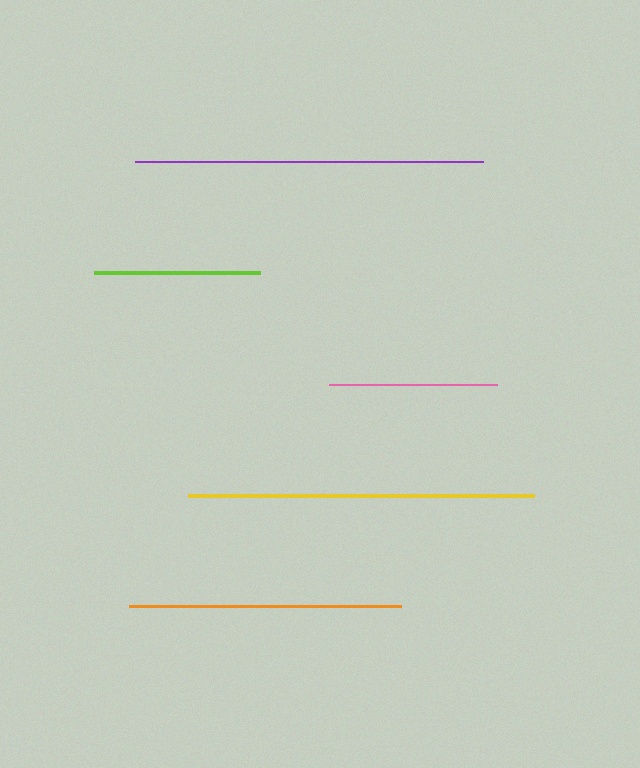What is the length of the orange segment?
The orange segment is approximately 271 pixels long.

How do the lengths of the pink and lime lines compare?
The pink and lime lines are approximately the same length.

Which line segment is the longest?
The purple line is the longest at approximately 348 pixels.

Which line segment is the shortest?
The lime line is the shortest at approximately 166 pixels.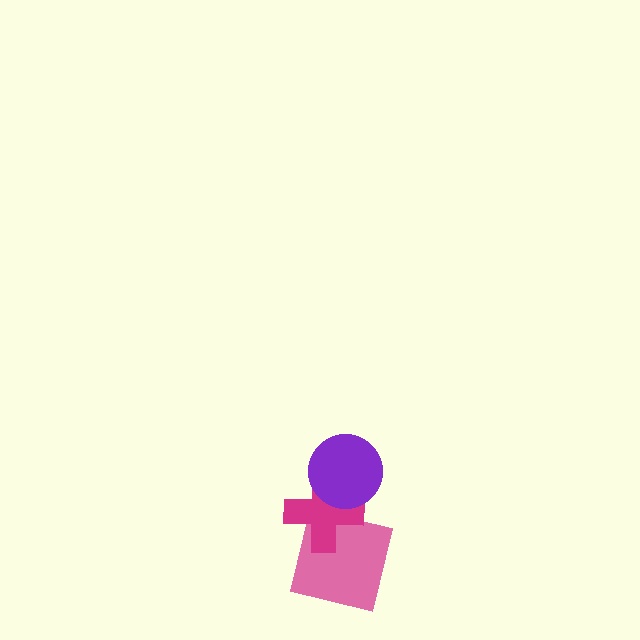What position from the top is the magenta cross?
The magenta cross is 2nd from the top.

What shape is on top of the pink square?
The magenta cross is on top of the pink square.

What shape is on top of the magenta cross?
The purple circle is on top of the magenta cross.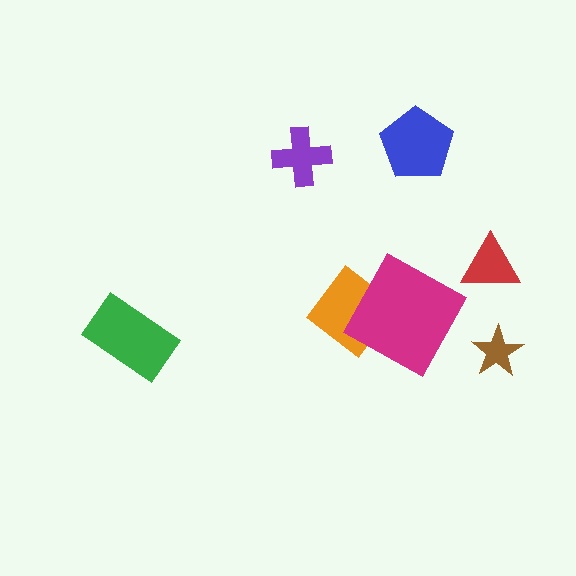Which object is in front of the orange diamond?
The magenta square is in front of the orange diamond.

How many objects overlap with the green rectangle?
0 objects overlap with the green rectangle.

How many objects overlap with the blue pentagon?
0 objects overlap with the blue pentagon.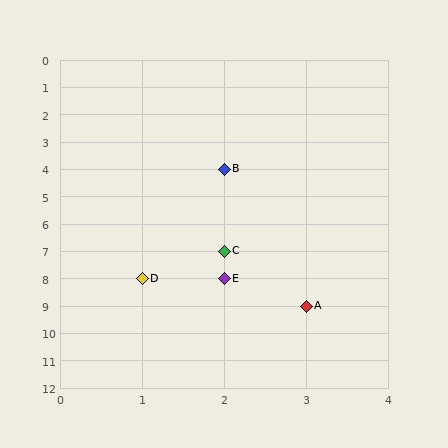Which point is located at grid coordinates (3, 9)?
Point A is at (3, 9).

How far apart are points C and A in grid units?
Points C and A are 1 column and 2 rows apart (about 2.2 grid units diagonally).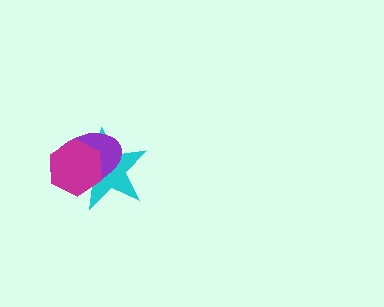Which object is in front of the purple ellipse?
The magenta hexagon is in front of the purple ellipse.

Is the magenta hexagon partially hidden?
No, no other shape covers it.